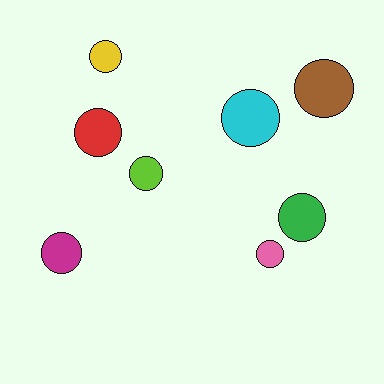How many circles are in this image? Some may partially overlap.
There are 8 circles.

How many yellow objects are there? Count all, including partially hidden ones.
There is 1 yellow object.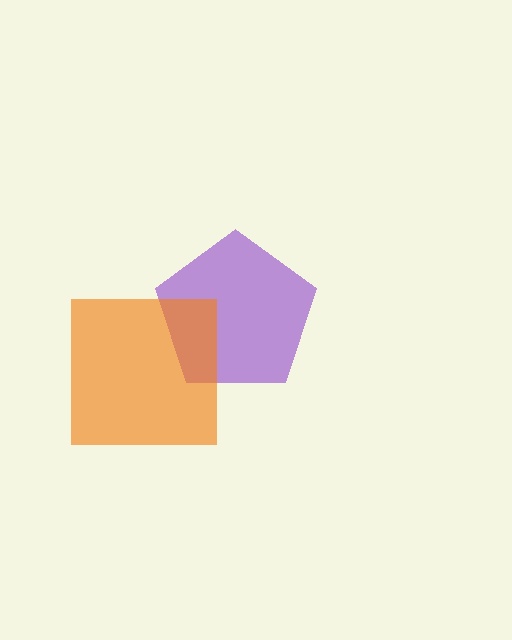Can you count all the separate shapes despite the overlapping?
Yes, there are 2 separate shapes.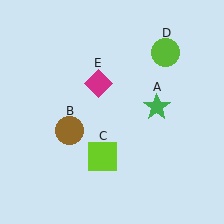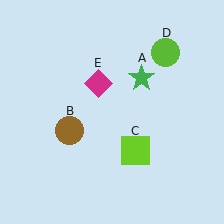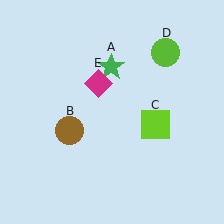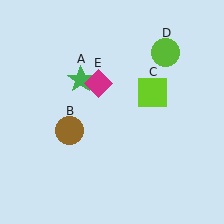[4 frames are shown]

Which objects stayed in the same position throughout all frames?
Brown circle (object B) and lime circle (object D) and magenta diamond (object E) remained stationary.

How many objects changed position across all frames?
2 objects changed position: green star (object A), lime square (object C).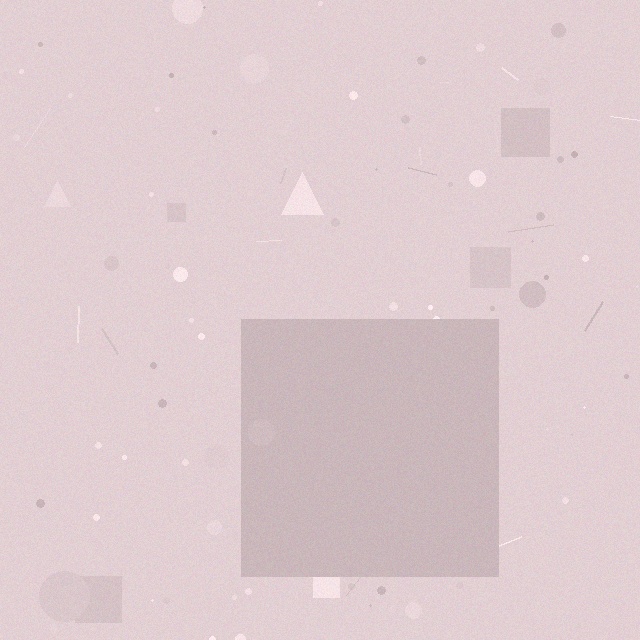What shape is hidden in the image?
A square is hidden in the image.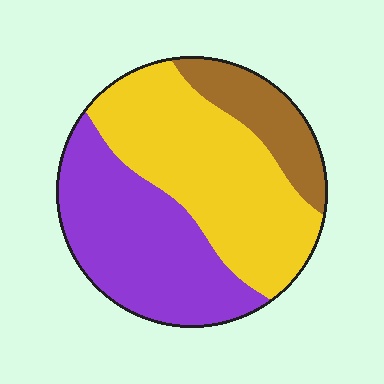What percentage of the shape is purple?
Purple takes up about two fifths (2/5) of the shape.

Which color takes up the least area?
Brown, at roughly 15%.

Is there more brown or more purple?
Purple.